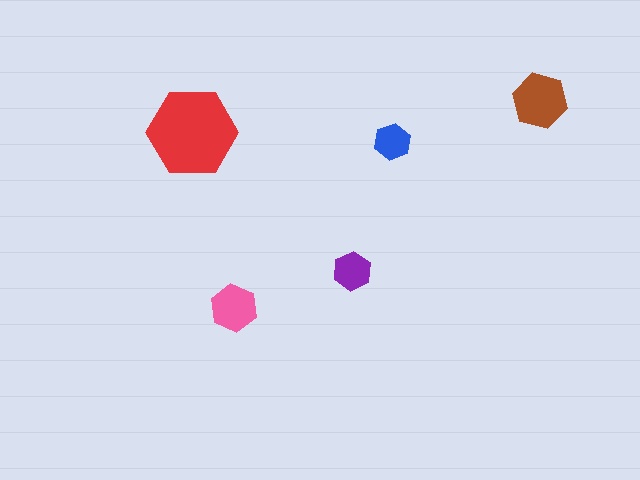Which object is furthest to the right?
The brown hexagon is rightmost.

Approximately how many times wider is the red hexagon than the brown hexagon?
About 1.5 times wider.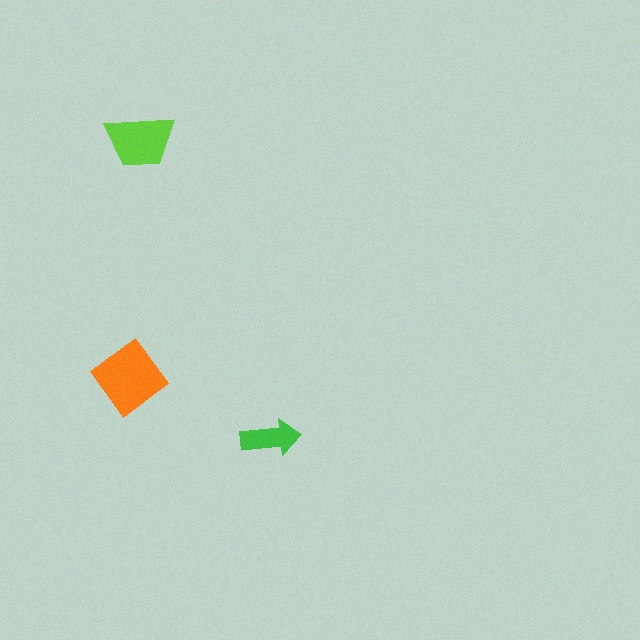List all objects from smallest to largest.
The green arrow, the lime trapezoid, the orange diamond.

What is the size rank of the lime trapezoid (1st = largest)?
2nd.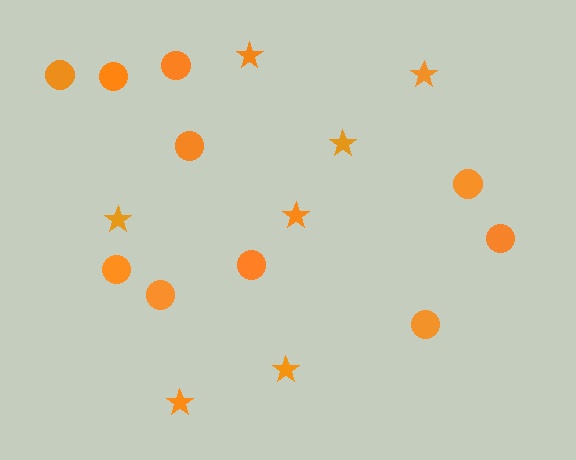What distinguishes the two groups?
There are 2 groups: one group of stars (7) and one group of circles (10).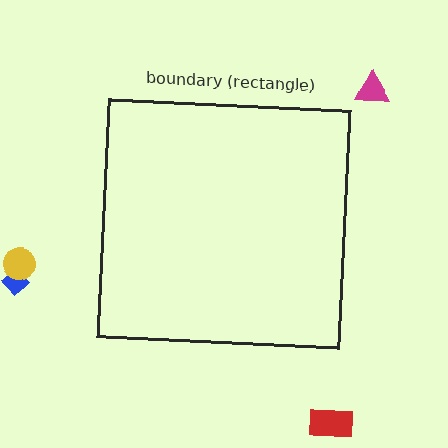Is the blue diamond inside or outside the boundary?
Outside.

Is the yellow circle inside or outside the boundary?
Outside.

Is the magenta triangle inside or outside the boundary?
Outside.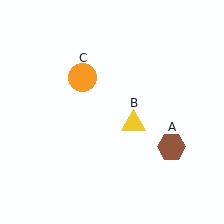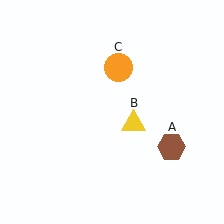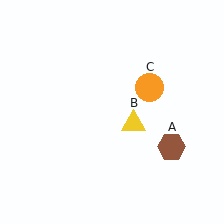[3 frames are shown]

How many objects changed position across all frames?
1 object changed position: orange circle (object C).